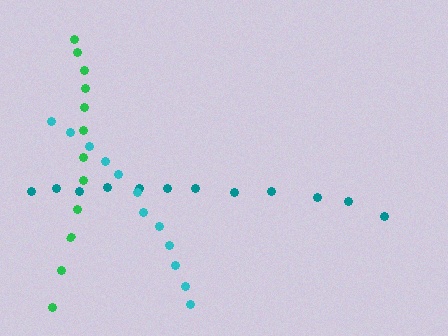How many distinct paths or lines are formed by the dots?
There are 3 distinct paths.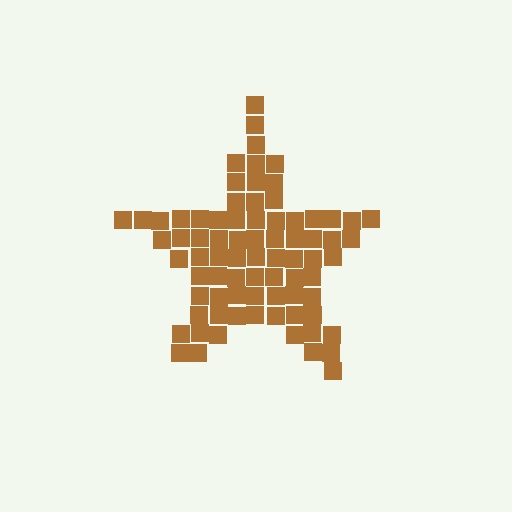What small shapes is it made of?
It is made of small squares.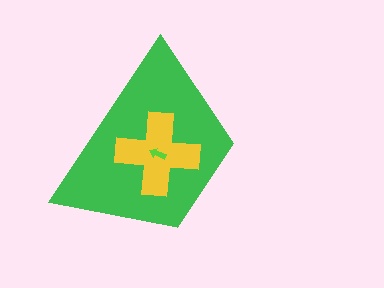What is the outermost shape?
The green trapezoid.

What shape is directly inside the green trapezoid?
The yellow cross.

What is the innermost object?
The lime arrow.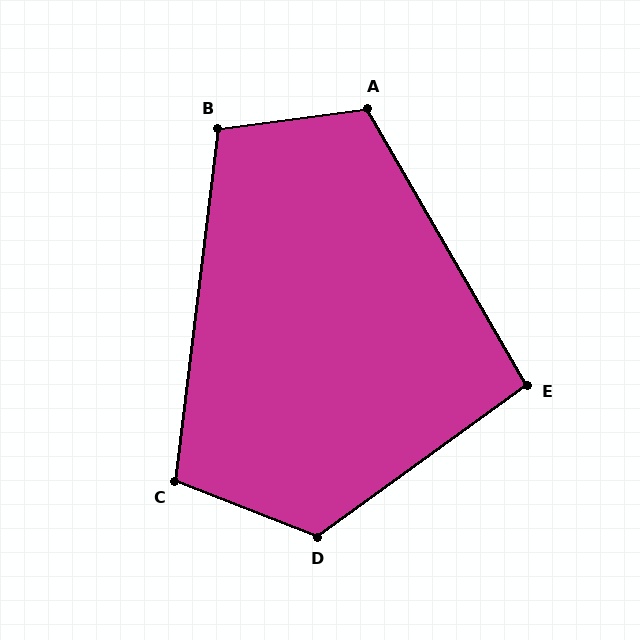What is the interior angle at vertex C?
Approximately 104 degrees (obtuse).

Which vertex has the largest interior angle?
D, at approximately 123 degrees.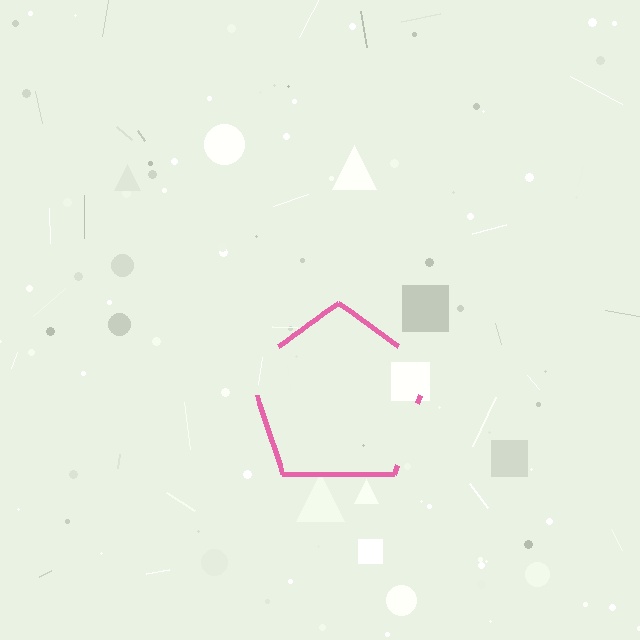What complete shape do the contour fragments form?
The contour fragments form a pentagon.